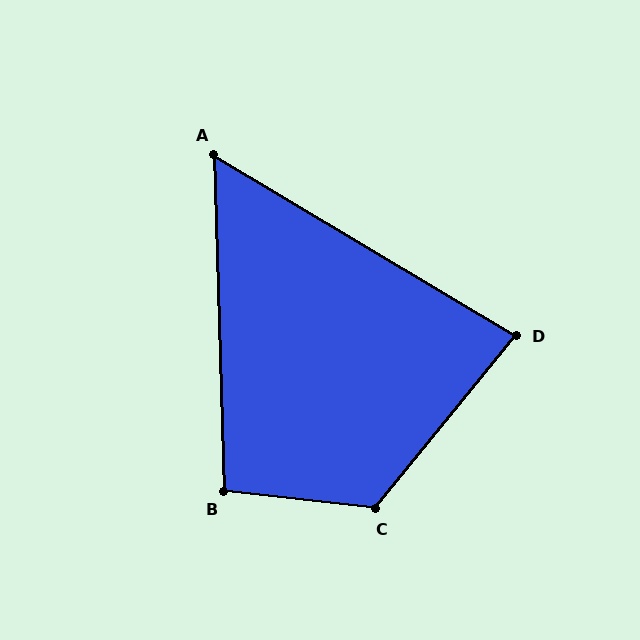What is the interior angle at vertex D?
Approximately 82 degrees (acute).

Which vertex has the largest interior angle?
C, at approximately 123 degrees.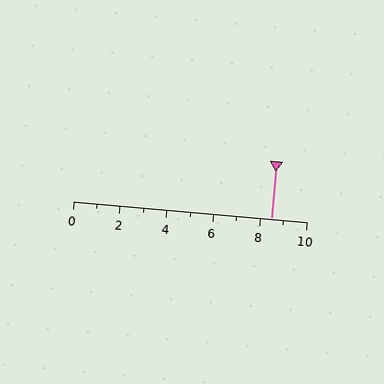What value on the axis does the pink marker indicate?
The marker indicates approximately 8.5.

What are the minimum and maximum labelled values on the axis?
The axis runs from 0 to 10.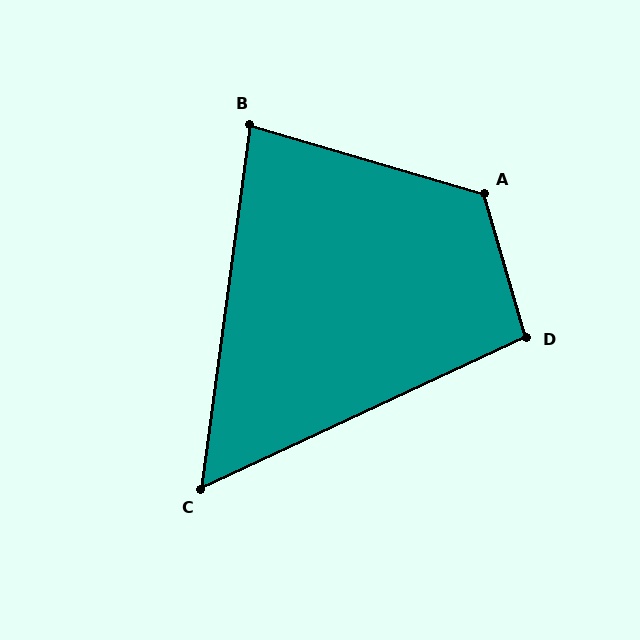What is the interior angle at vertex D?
Approximately 99 degrees (obtuse).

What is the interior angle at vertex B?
Approximately 81 degrees (acute).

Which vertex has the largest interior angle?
A, at approximately 123 degrees.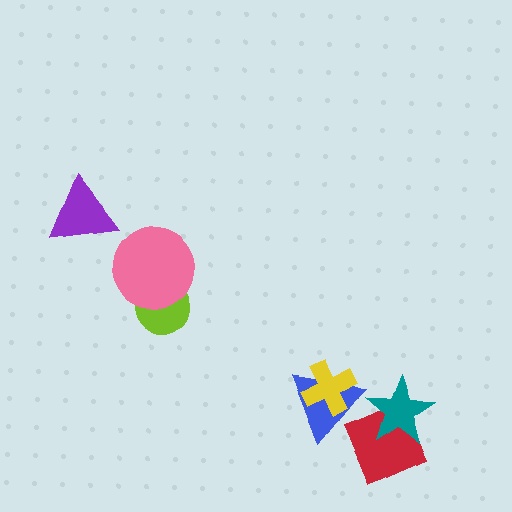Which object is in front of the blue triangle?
The yellow cross is in front of the blue triangle.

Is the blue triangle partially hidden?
Yes, it is partially covered by another shape.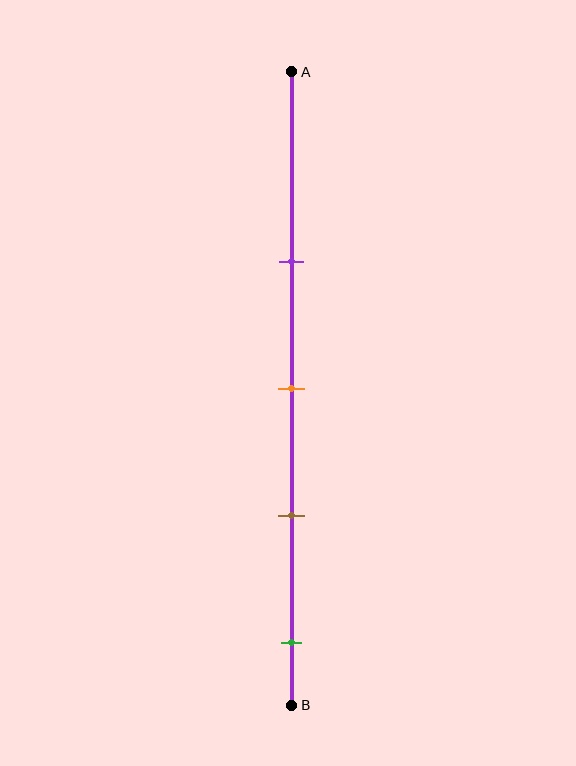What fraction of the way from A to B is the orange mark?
The orange mark is approximately 50% (0.5) of the way from A to B.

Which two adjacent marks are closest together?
The orange and brown marks are the closest adjacent pair.